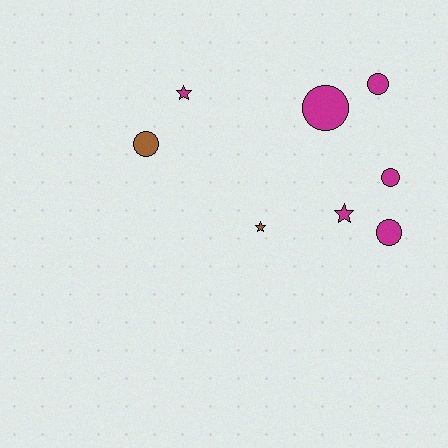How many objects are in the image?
There are 8 objects.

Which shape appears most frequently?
Circle, with 5 objects.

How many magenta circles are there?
There are 4 magenta circles.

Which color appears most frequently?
Magenta, with 6 objects.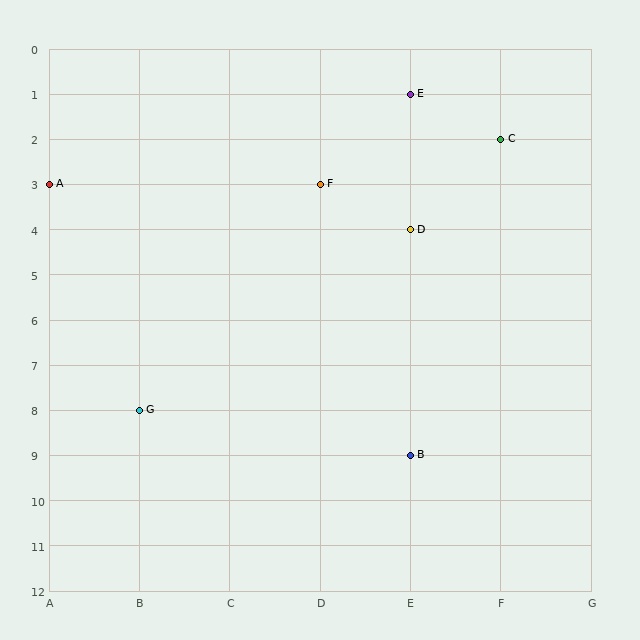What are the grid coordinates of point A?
Point A is at grid coordinates (A, 3).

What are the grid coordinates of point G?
Point G is at grid coordinates (B, 8).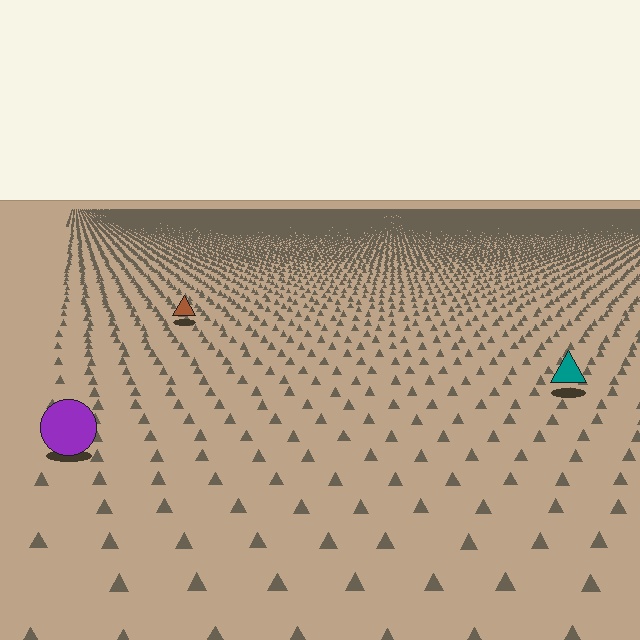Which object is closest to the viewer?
The purple circle is closest. The texture marks near it are larger and more spread out.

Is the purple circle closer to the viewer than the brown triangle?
Yes. The purple circle is closer — you can tell from the texture gradient: the ground texture is coarser near it.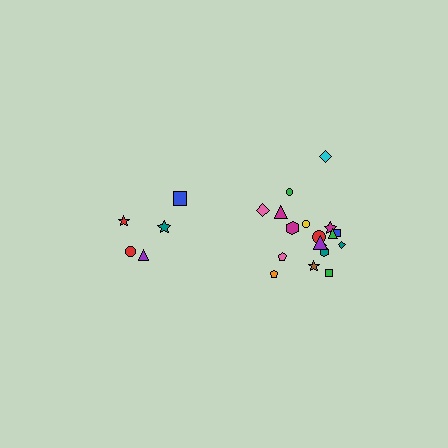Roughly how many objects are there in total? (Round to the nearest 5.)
Roughly 25 objects in total.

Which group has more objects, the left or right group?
The right group.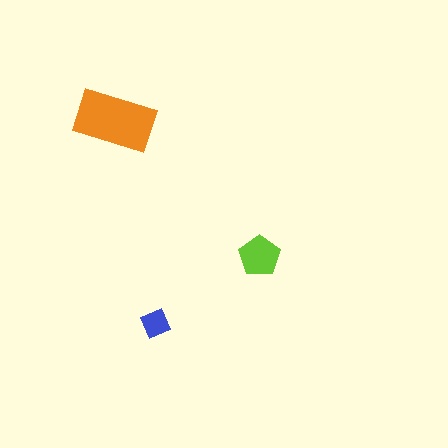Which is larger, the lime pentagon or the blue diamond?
The lime pentagon.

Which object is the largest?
The orange rectangle.